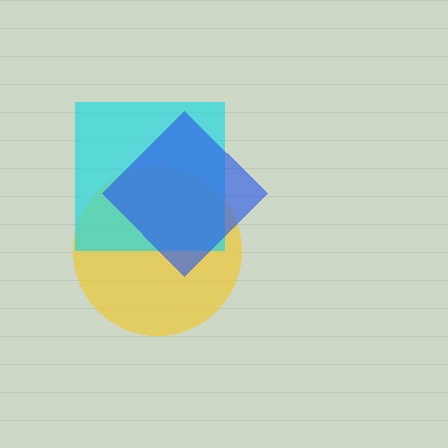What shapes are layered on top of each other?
The layered shapes are: a yellow circle, a cyan square, a blue diamond.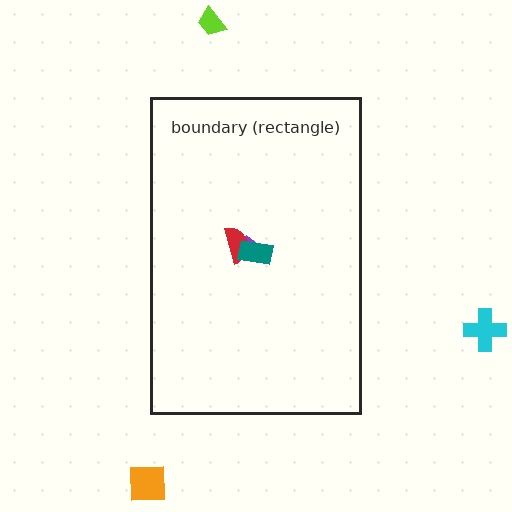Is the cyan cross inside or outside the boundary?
Outside.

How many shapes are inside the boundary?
3 inside, 3 outside.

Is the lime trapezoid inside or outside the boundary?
Outside.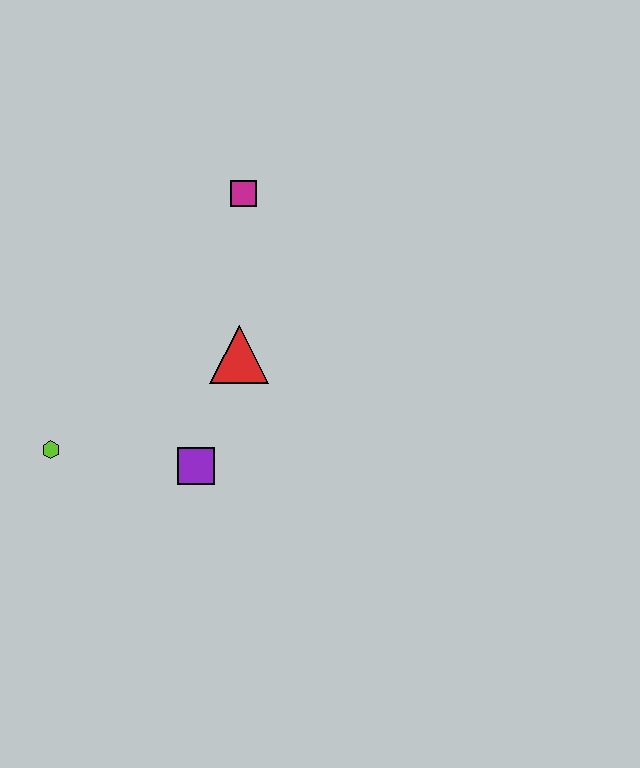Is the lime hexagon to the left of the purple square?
Yes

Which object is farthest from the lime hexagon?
The magenta square is farthest from the lime hexagon.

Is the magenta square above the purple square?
Yes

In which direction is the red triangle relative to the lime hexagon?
The red triangle is to the right of the lime hexagon.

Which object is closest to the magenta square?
The red triangle is closest to the magenta square.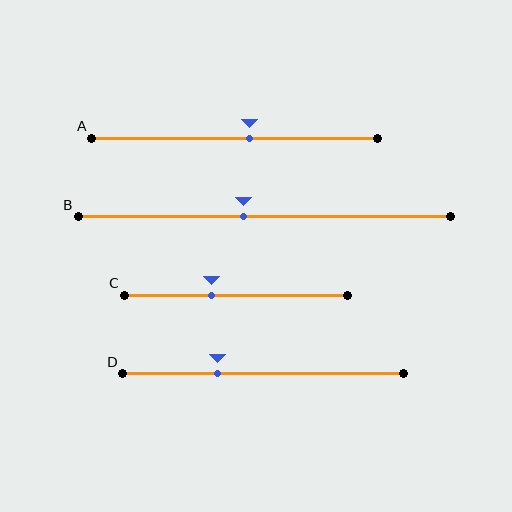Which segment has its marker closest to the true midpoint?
Segment A has its marker closest to the true midpoint.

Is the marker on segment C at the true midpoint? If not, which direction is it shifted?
No, the marker on segment C is shifted to the left by about 11% of the segment length.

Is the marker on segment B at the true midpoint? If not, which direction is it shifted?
No, the marker on segment B is shifted to the left by about 6% of the segment length.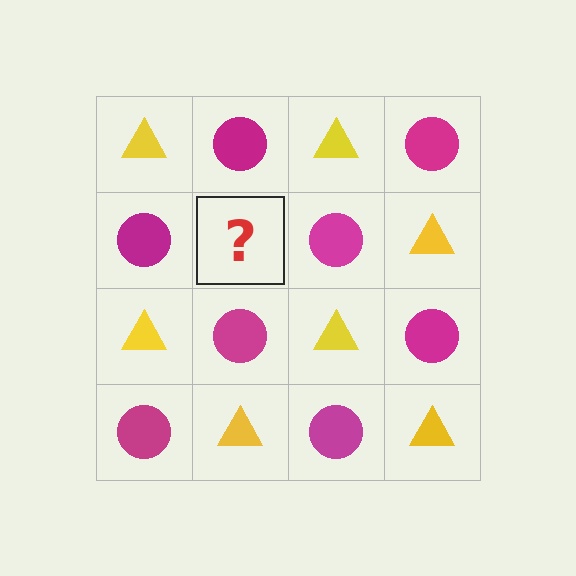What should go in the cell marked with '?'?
The missing cell should contain a yellow triangle.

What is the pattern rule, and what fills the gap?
The rule is that it alternates yellow triangle and magenta circle in a checkerboard pattern. The gap should be filled with a yellow triangle.